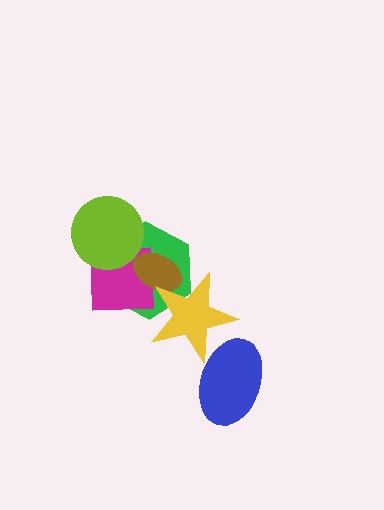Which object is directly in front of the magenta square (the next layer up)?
The brown ellipse is directly in front of the magenta square.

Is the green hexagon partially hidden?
Yes, it is partially covered by another shape.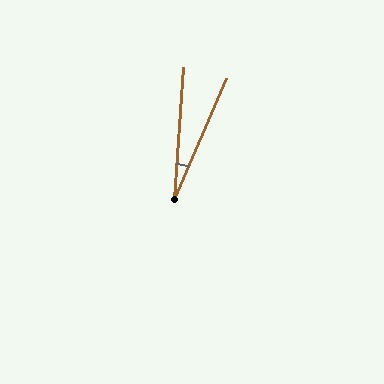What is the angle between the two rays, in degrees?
Approximately 20 degrees.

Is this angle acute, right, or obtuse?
It is acute.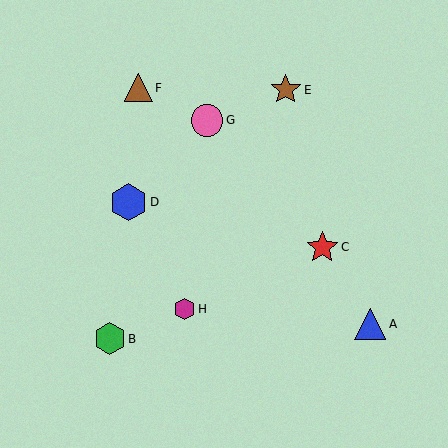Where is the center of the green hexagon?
The center of the green hexagon is at (110, 339).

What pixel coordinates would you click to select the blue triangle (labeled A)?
Click at (370, 324) to select the blue triangle A.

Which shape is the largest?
The blue hexagon (labeled D) is the largest.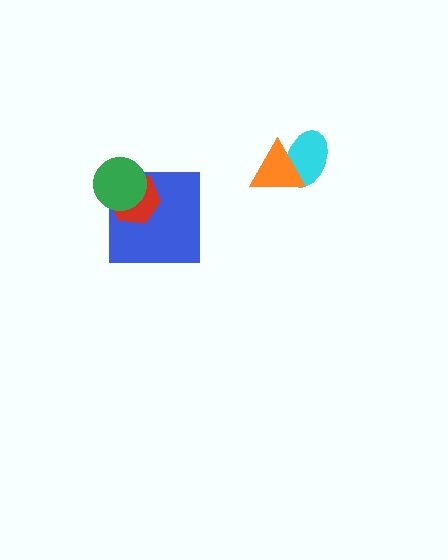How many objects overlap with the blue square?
2 objects overlap with the blue square.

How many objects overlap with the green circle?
2 objects overlap with the green circle.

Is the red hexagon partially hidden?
Yes, it is partially covered by another shape.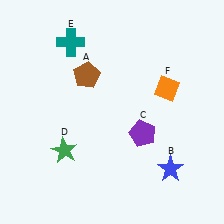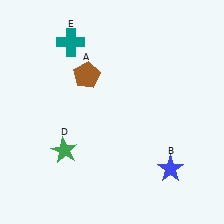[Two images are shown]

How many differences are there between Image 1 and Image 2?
There are 2 differences between the two images.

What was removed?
The orange diamond (F), the purple pentagon (C) were removed in Image 2.